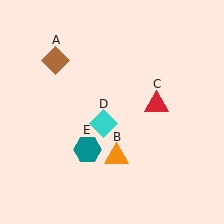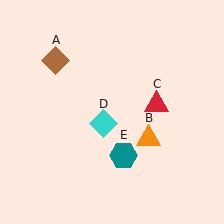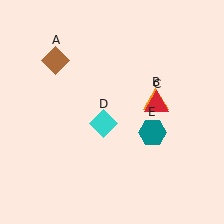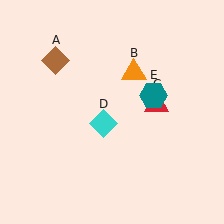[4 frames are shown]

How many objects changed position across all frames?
2 objects changed position: orange triangle (object B), teal hexagon (object E).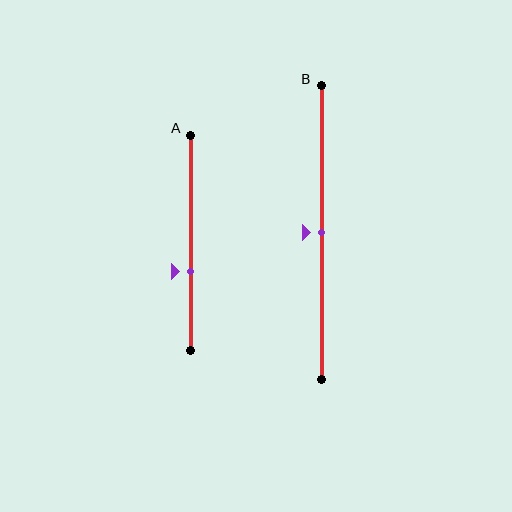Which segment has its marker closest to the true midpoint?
Segment B has its marker closest to the true midpoint.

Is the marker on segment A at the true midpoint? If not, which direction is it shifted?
No, the marker on segment A is shifted downward by about 13% of the segment length.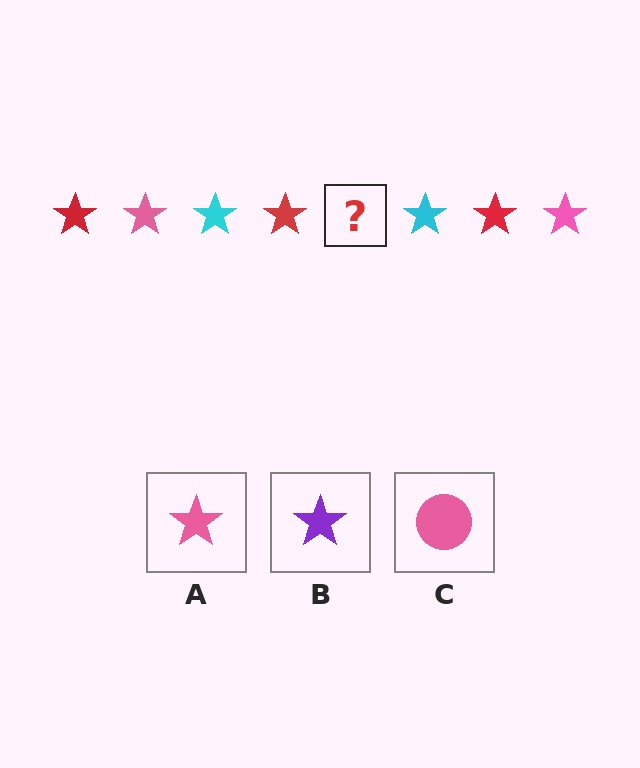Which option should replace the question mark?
Option A.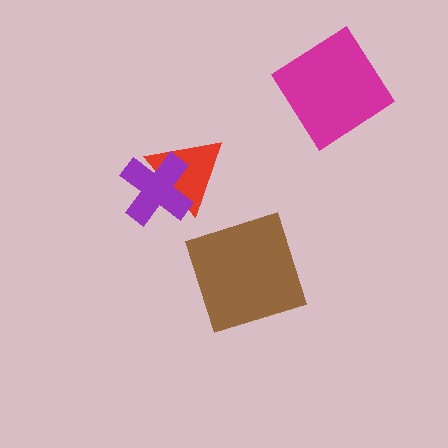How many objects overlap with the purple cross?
1 object overlaps with the purple cross.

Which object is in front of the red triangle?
The purple cross is in front of the red triangle.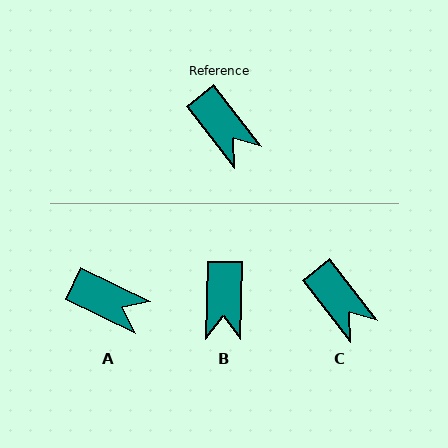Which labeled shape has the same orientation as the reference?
C.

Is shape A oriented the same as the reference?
No, it is off by about 26 degrees.